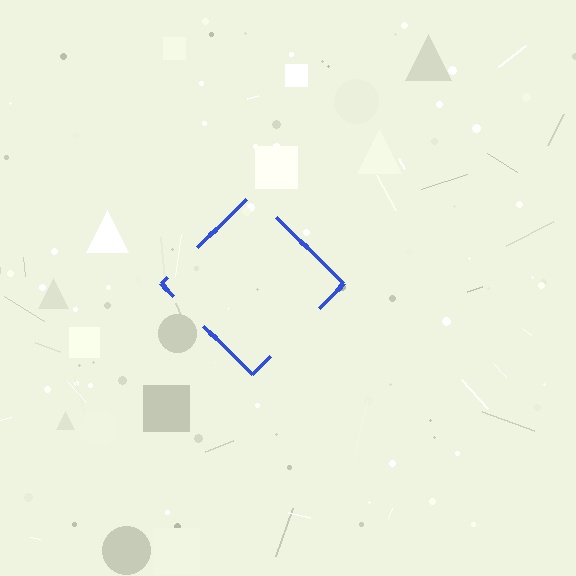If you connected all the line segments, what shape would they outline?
They would outline a diamond.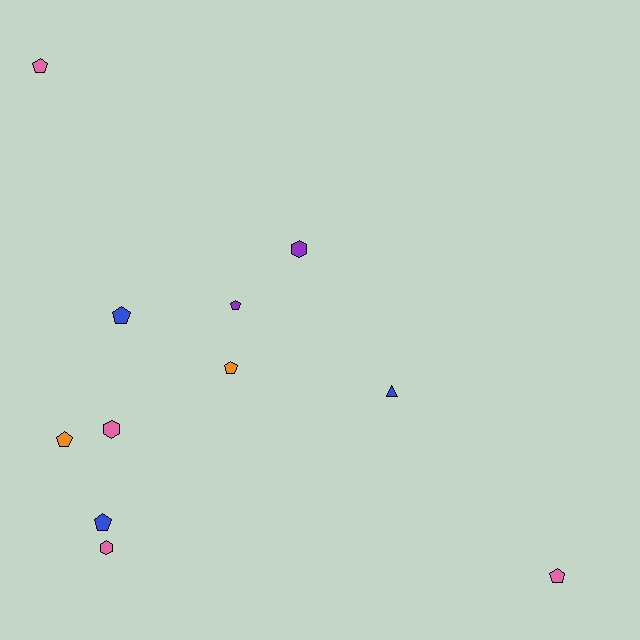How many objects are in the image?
There are 11 objects.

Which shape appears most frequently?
Pentagon, with 7 objects.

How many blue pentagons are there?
There are 2 blue pentagons.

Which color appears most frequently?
Pink, with 4 objects.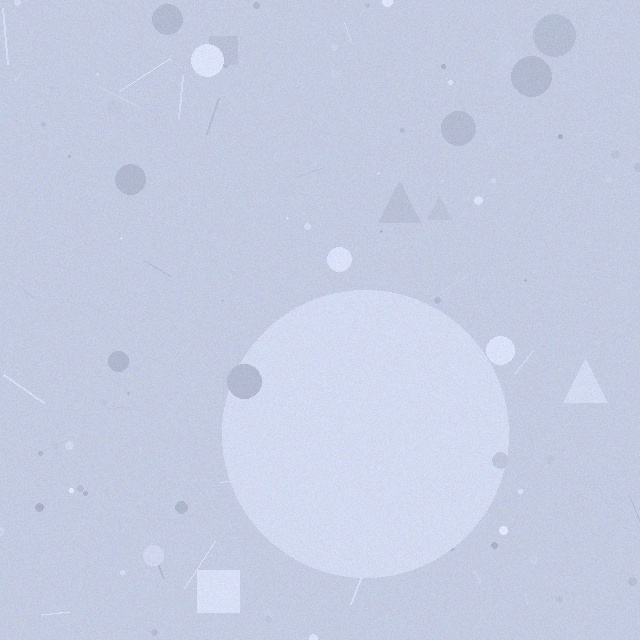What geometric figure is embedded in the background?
A circle is embedded in the background.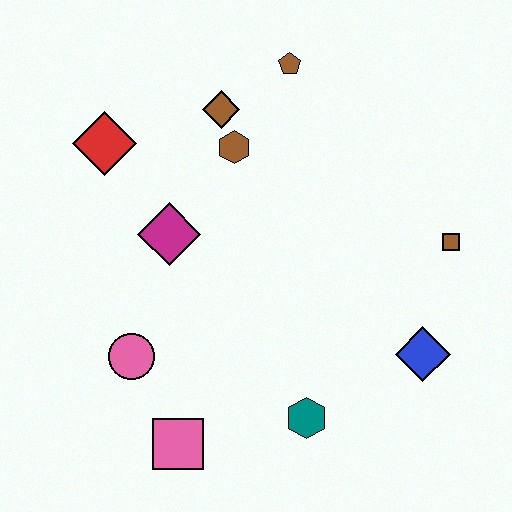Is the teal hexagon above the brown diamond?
No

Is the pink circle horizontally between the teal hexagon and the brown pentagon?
No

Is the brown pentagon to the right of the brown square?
No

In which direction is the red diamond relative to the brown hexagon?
The red diamond is to the left of the brown hexagon.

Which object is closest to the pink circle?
The pink square is closest to the pink circle.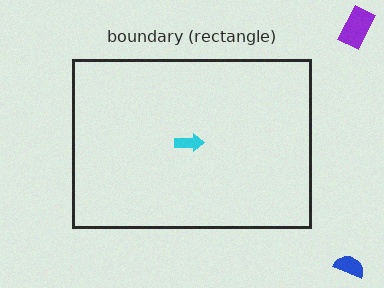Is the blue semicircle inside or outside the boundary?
Outside.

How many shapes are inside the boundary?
1 inside, 2 outside.